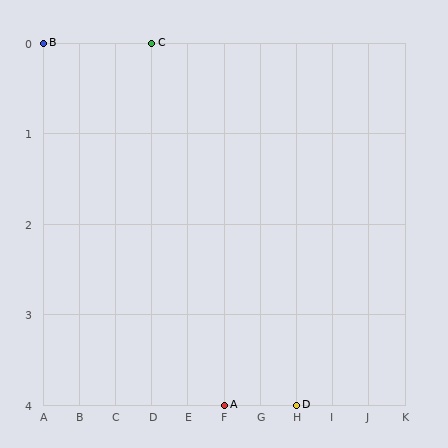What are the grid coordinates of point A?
Point A is at grid coordinates (F, 4).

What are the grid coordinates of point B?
Point B is at grid coordinates (A, 0).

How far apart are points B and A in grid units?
Points B and A are 5 columns and 4 rows apart (about 6.4 grid units diagonally).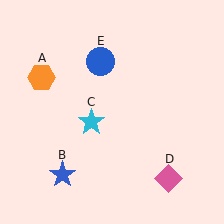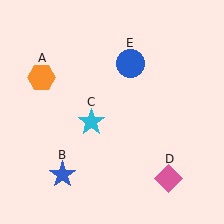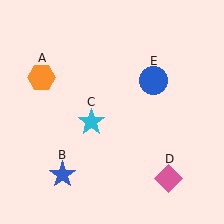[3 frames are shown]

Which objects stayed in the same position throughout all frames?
Orange hexagon (object A) and blue star (object B) and cyan star (object C) and pink diamond (object D) remained stationary.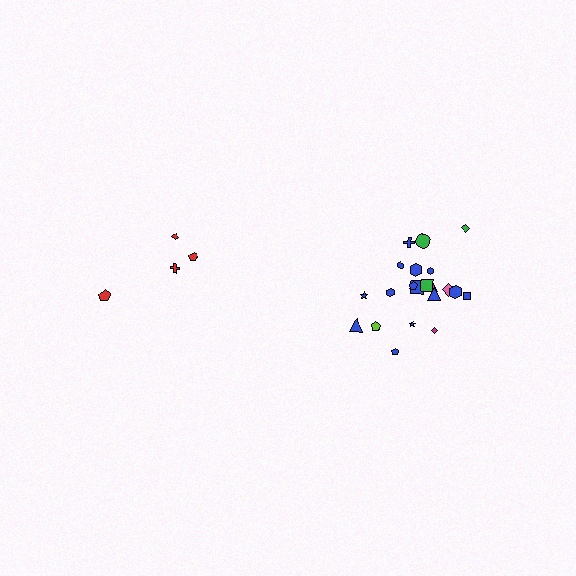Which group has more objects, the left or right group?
The right group.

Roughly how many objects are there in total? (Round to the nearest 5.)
Roughly 25 objects in total.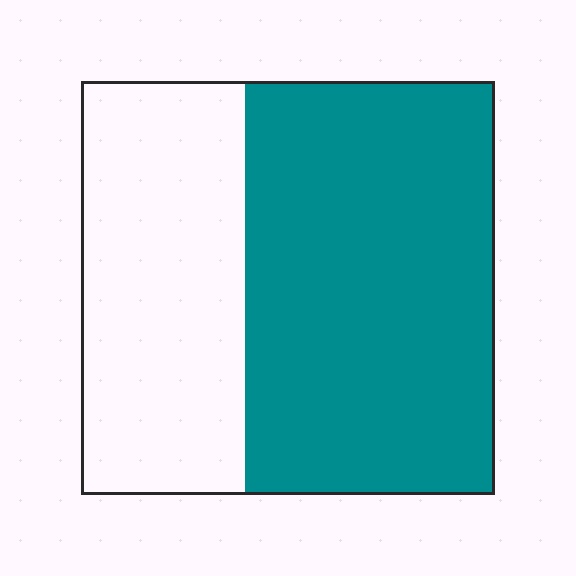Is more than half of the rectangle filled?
Yes.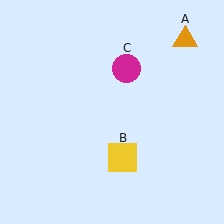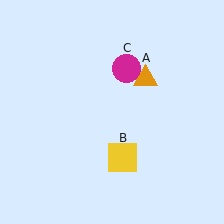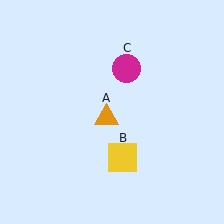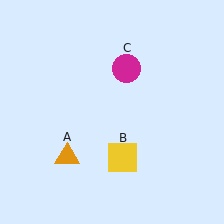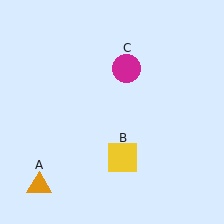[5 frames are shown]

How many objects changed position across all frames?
1 object changed position: orange triangle (object A).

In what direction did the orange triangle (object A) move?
The orange triangle (object A) moved down and to the left.